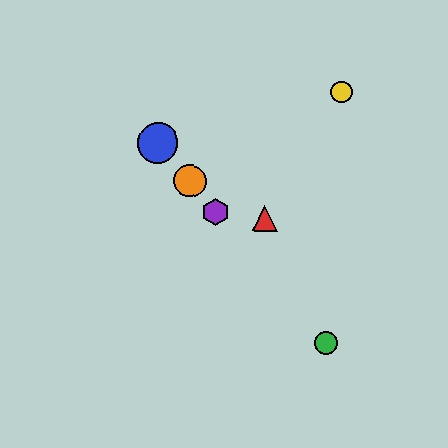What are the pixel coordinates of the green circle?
The green circle is at (326, 343).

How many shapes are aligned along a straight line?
4 shapes (the blue circle, the green circle, the purple hexagon, the orange circle) are aligned along a straight line.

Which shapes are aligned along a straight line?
The blue circle, the green circle, the purple hexagon, the orange circle are aligned along a straight line.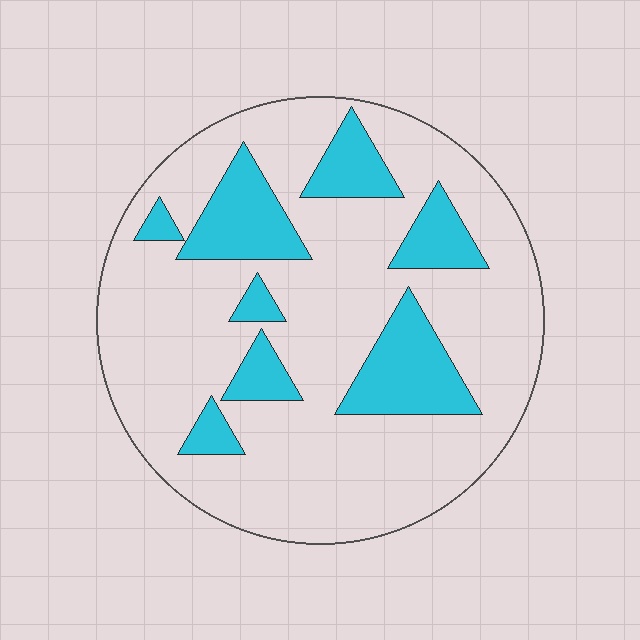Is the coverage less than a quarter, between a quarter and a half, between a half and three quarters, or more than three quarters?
Less than a quarter.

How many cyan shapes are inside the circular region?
8.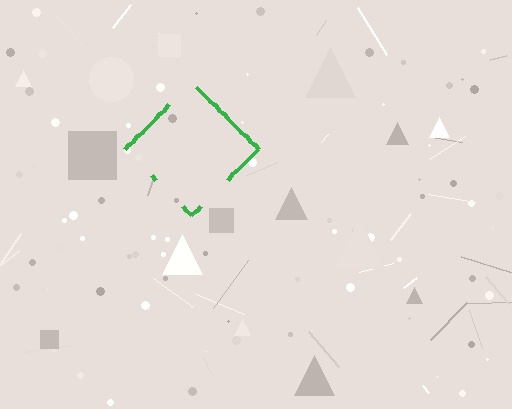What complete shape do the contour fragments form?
The contour fragments form a diamond.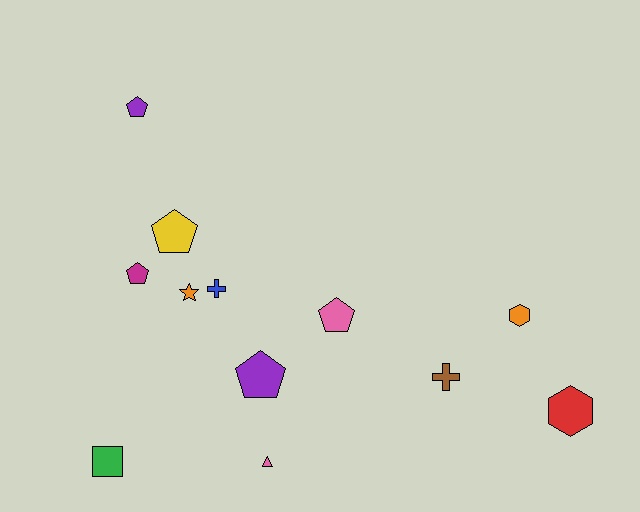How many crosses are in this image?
There are 2 crosses.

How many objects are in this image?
There are 12 objects.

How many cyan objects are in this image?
There are no cyan objects.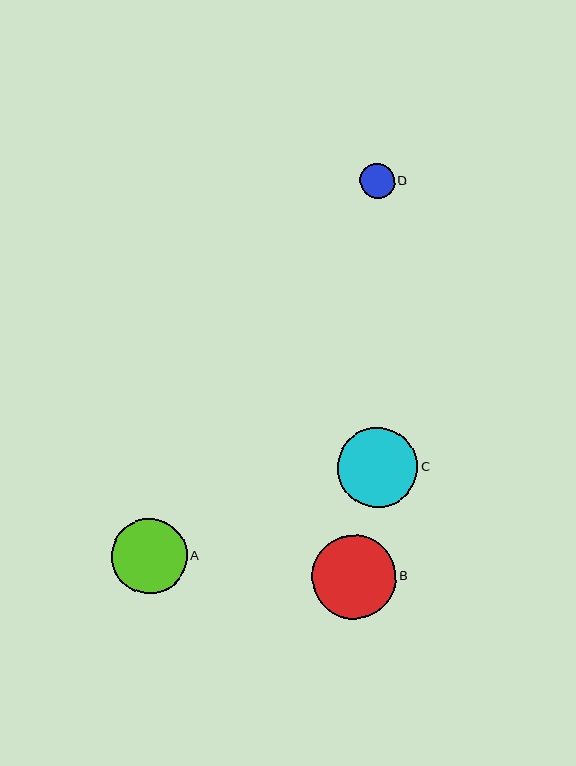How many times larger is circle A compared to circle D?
Circle A is approximately 2.1 times the size of circle D.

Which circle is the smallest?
Circle D is the smallest with a size of approximately 35 pixels.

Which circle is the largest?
Circle B is the largest with a size of approximately 84 pixels.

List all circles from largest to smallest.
From largest to smallest: B, C, A, D.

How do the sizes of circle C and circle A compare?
Circle C and circle A are approximately the same size.